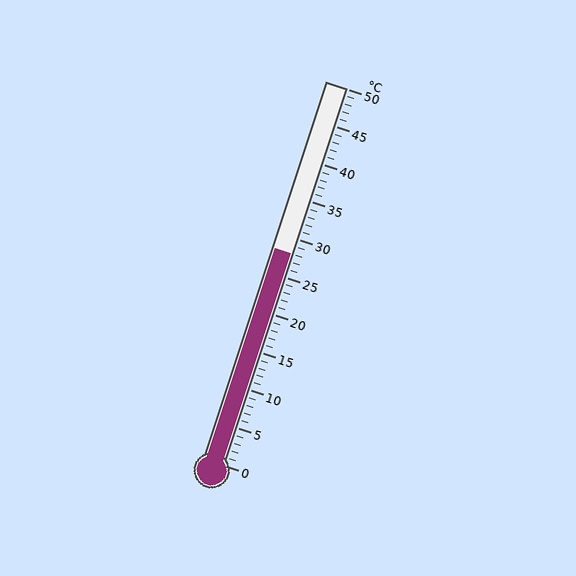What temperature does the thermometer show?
The thermometer shows approximately 28°C.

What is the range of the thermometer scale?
The thermometer scale ranges from 0°C to 50°C.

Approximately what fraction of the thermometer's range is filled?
The thermometer is filled to approximately 55% of its range.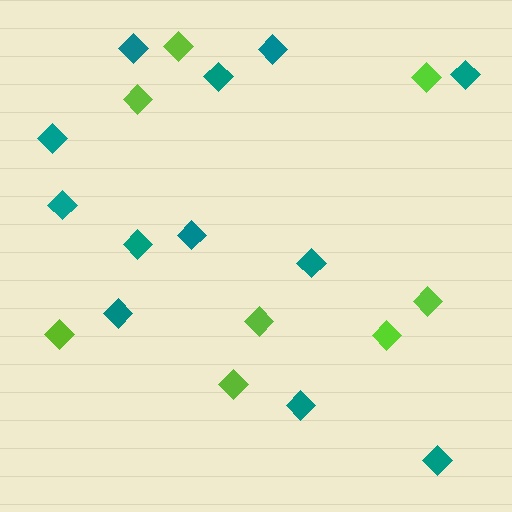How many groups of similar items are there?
There are 2 groups: one group of teal diamonds (12) and one group of lime diamonds (8).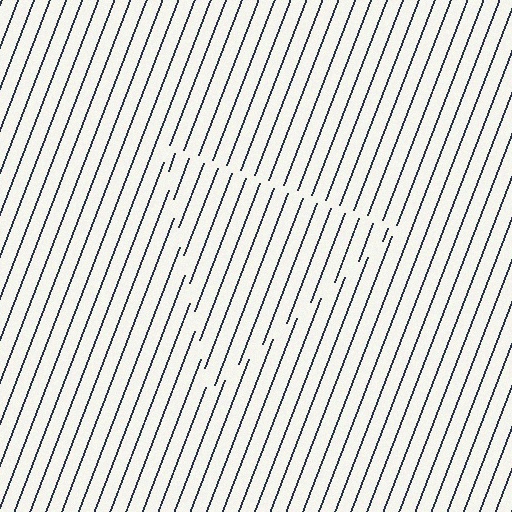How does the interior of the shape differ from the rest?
The interior of the shape contains the same grating, shifted by half a period — the contour is defined by the phase discontinuity where line-ends from the inner and outer gratings abut.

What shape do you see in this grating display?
An illusory triangle. The interior of the shape contains the same grating, shifted by half a period — the contour is defined by the phase discontinuity where line-ends from the inner and outer gratings abut.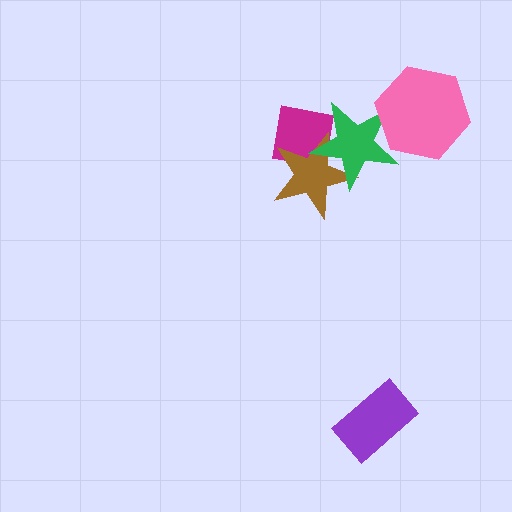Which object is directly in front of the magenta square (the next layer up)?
The brown star is directly in front of the magenta square.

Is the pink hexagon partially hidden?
No, no other shape covers it.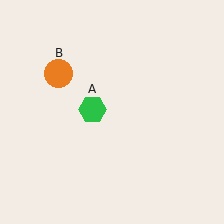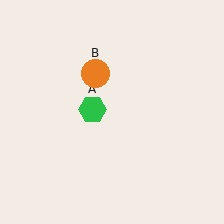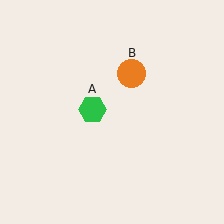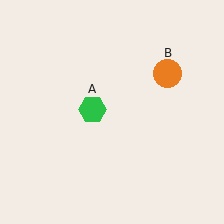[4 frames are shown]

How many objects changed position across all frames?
1 object changed position: orange circle (object B).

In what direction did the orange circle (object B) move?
The orange circle (object B) moved right.